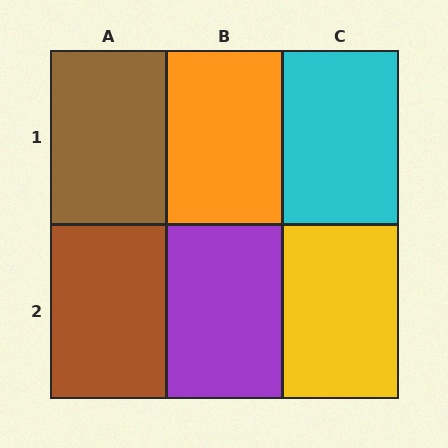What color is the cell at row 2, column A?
Brown.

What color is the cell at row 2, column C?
Yellow.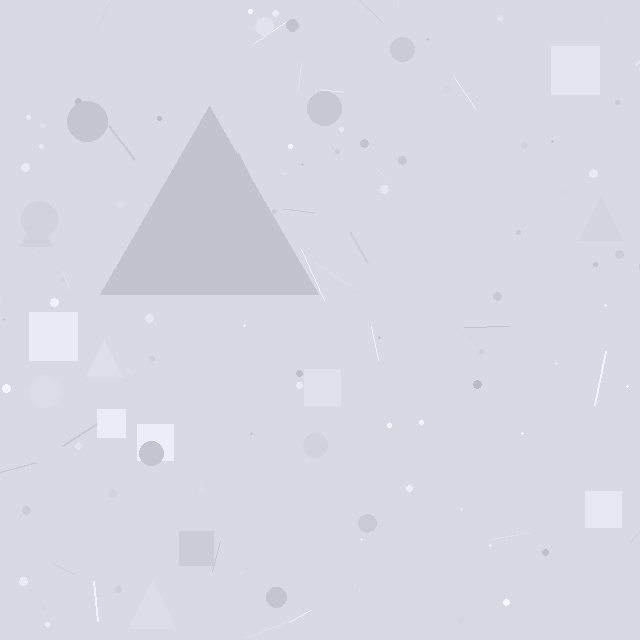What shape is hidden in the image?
A triangle is hidden in the image.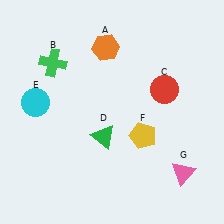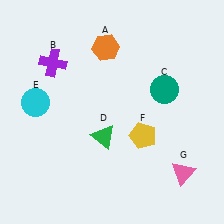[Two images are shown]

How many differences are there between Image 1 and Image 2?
There are 2 differences between the two images.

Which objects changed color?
B changed from green to purple. C changed from red to teal.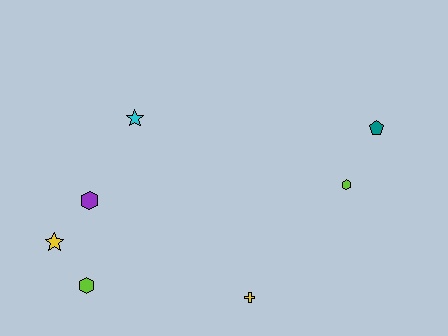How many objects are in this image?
There are 7 objects.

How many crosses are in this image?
There is 1 cross.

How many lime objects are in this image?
There are 2 lime objects.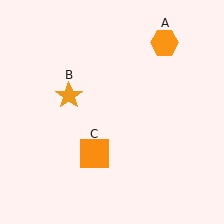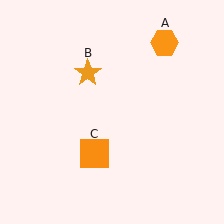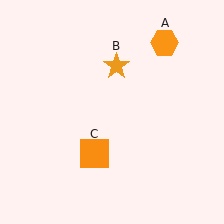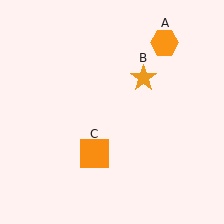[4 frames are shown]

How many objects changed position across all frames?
1 object changed position: orange star (object B).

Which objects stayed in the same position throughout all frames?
Orange hexagon (object A) and orange square (object C) remained stationary.